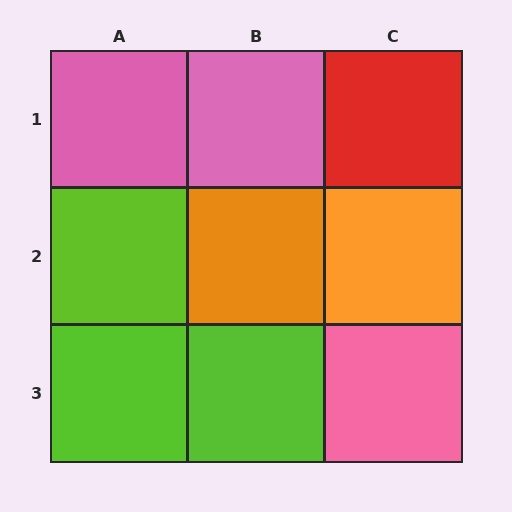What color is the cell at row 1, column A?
Pink.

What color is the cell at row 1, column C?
Red.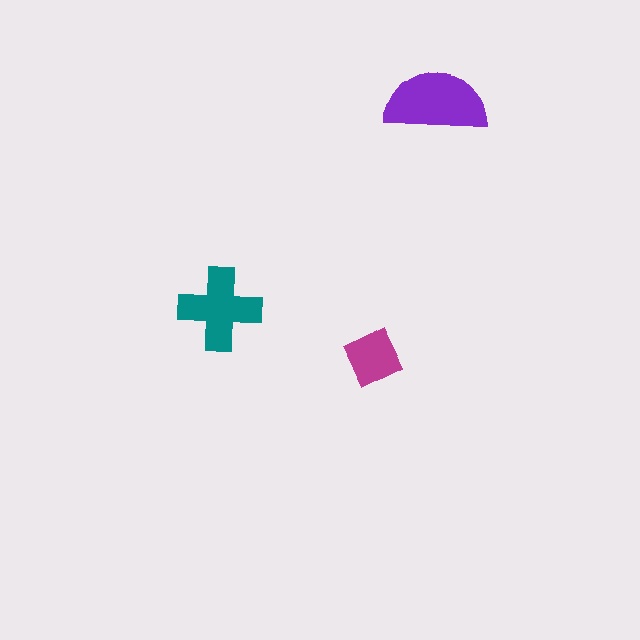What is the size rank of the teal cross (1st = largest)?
2nd.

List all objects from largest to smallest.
The purple semicircle, the teal cross, the magenta diamond.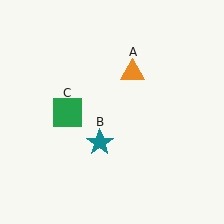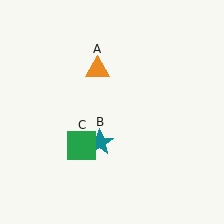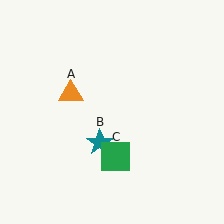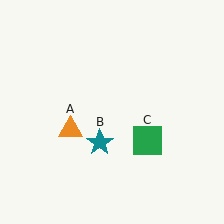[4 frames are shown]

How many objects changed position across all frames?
2 objects changed position: orange triangle (object A), green square (object C).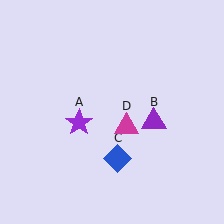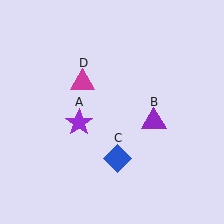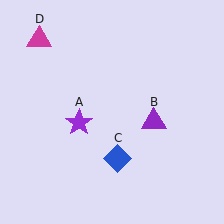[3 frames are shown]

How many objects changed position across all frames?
1 object changed position: magenta triangle (object D).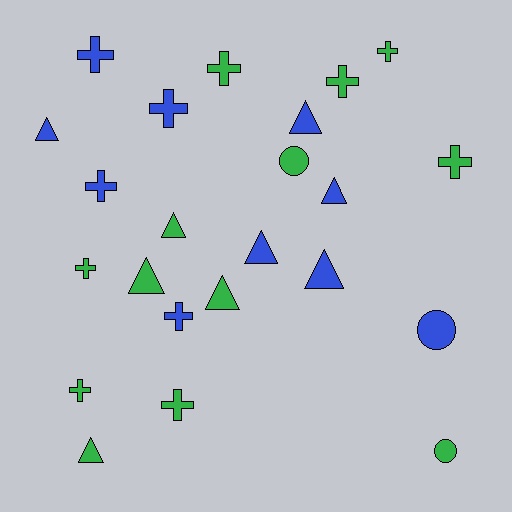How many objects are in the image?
There are 23 objects.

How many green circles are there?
There are 2 green circles.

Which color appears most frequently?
Green, with 13 objects.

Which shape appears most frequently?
Cross, with 11 objects.